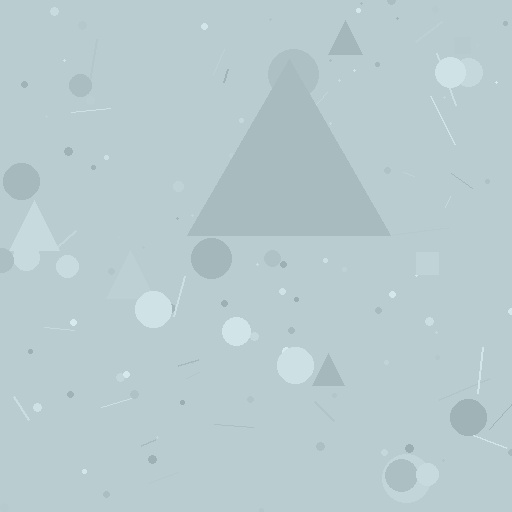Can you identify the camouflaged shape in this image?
The camouflaged shape is a triangle.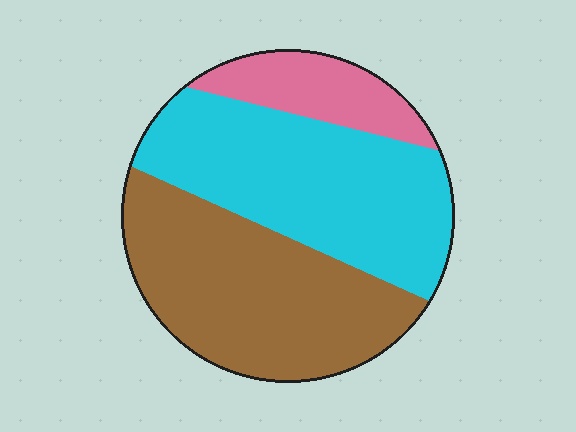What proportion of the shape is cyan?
Cyan covers roughly 45% of the shape.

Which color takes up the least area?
Pink, at roughly 15%.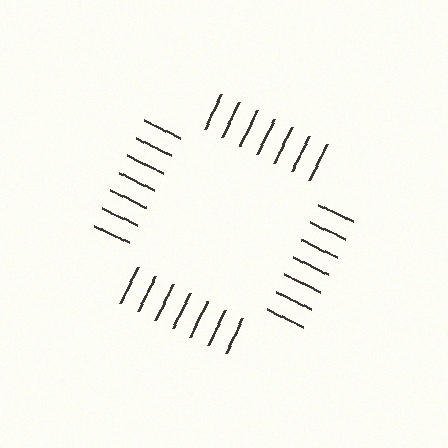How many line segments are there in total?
28 — 7 along each of the 4 edges.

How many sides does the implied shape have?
4 sides — the line-ends trace a square.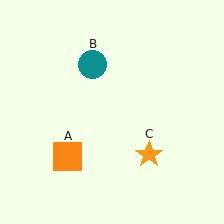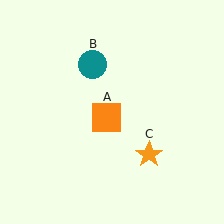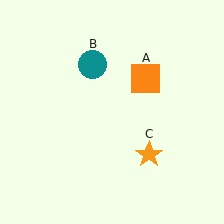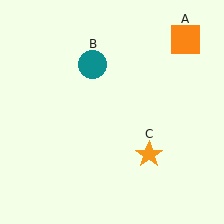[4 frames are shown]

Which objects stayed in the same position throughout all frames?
Teal circle (object B) and orange star (object C) remained stationary.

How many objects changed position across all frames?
1 object changed position: orange square (object A).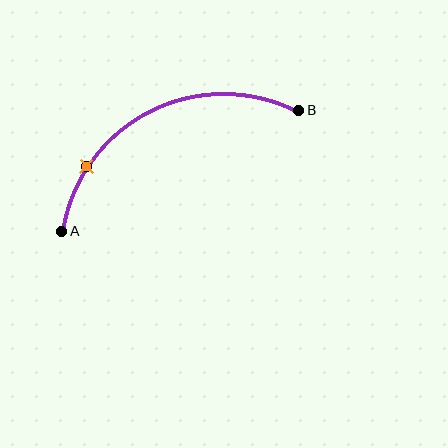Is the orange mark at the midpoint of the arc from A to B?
No. The orange mark lies on the arc but is closer to endpoint A. The arc midpoint would be at the point on the curve equidistant along the arc from both A and B.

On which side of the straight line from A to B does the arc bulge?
The arc bulges above the straight line connecting A and B.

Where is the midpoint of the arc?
The arc midpoint is the point on the curve farthest from the straight line joining A and B. It sits above that line.